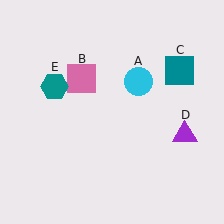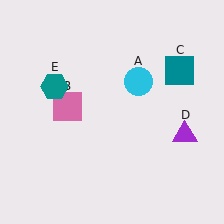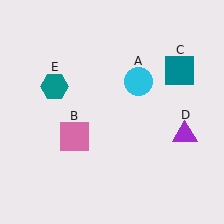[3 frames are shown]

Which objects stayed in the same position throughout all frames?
Cyan circle (object A) and teal square (object C) and purple triangle (object D) and teal hexagon (object E) remained stationary.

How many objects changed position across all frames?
1 object changed position: pink square (object B).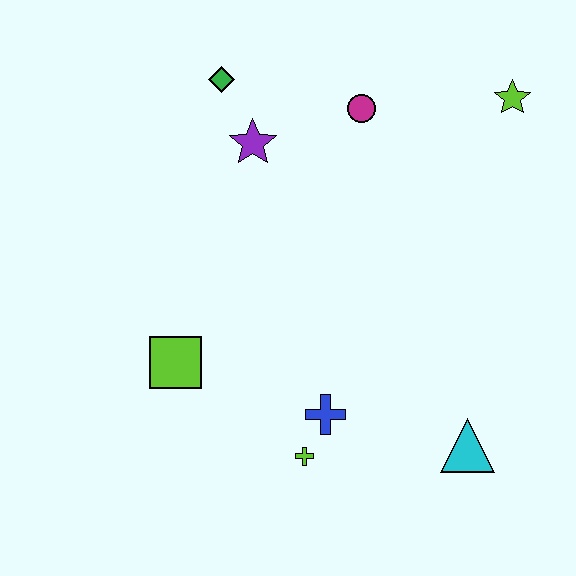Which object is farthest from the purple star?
The cyan triangle is farthest from the purple star.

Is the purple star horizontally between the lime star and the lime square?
Yes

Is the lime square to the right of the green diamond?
No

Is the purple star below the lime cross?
No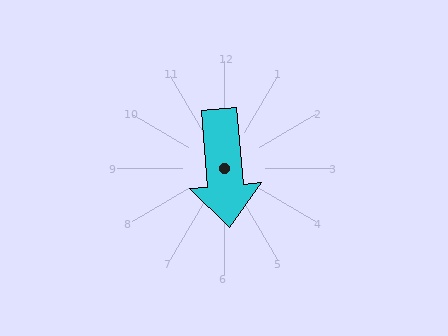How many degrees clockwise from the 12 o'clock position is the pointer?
Approximately 175 degrees.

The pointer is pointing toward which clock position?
Roughly 6 o'clock.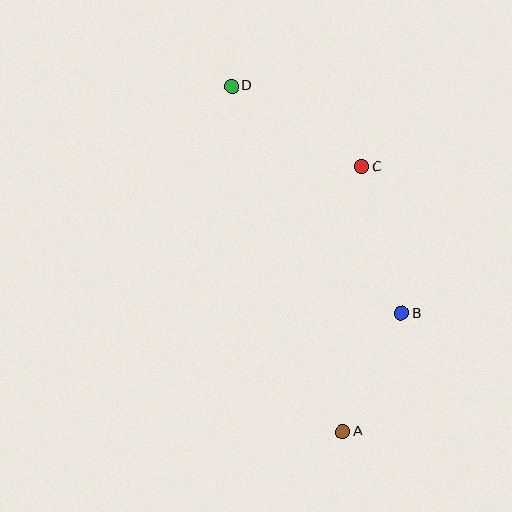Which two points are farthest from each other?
Points A and D are farthest from each other.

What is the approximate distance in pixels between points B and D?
The distance between B and D is approximately 284 pixels.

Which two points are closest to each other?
Points A and B are closest to each other.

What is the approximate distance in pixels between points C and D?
The distance between C and D is approximately 153 pixels.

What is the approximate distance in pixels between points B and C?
The distance between B and C is approximately 152 pixels.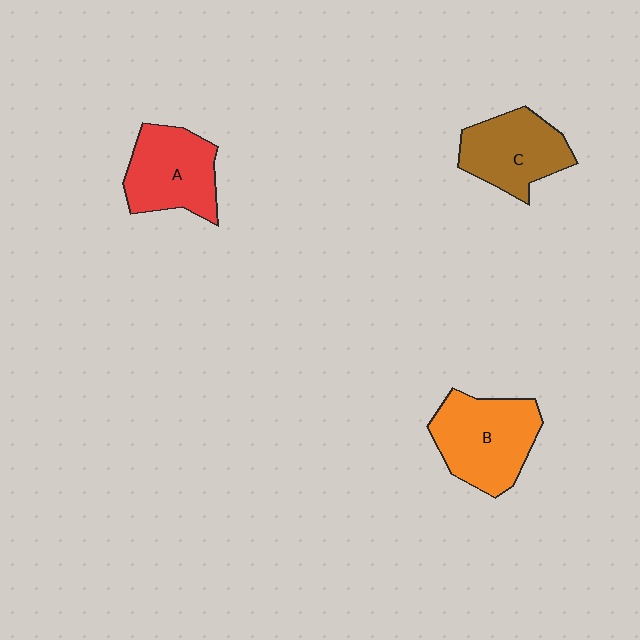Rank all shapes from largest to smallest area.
From largest to smallest: B (orange), A (red), C (brown).